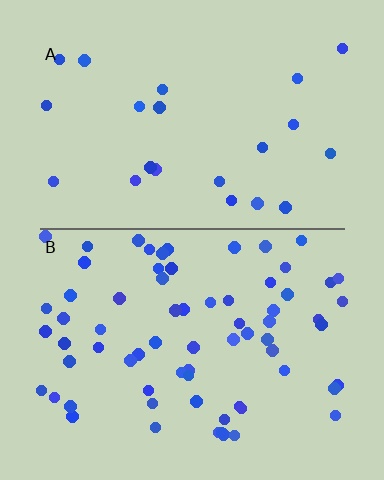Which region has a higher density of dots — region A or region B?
B (the bottom).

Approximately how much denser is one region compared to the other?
Approximately 3.1× — region B over region A.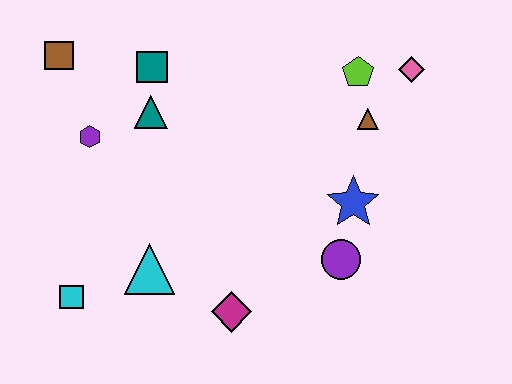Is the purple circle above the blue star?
No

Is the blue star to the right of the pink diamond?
No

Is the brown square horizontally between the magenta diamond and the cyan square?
No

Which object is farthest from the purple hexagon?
The pink diamond is farthest from the purple hexagon.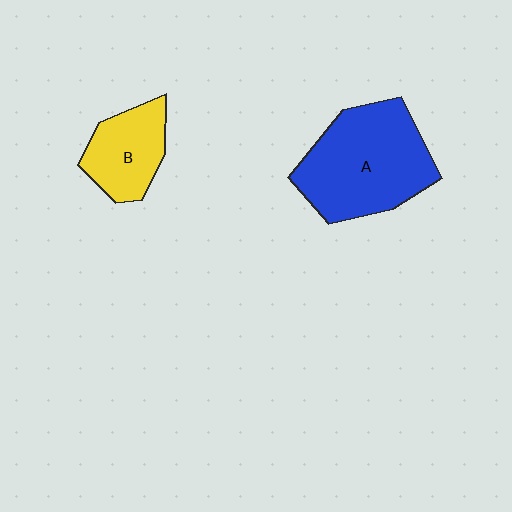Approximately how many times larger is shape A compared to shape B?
Approximately 1.9 times.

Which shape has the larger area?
Shape A (blue).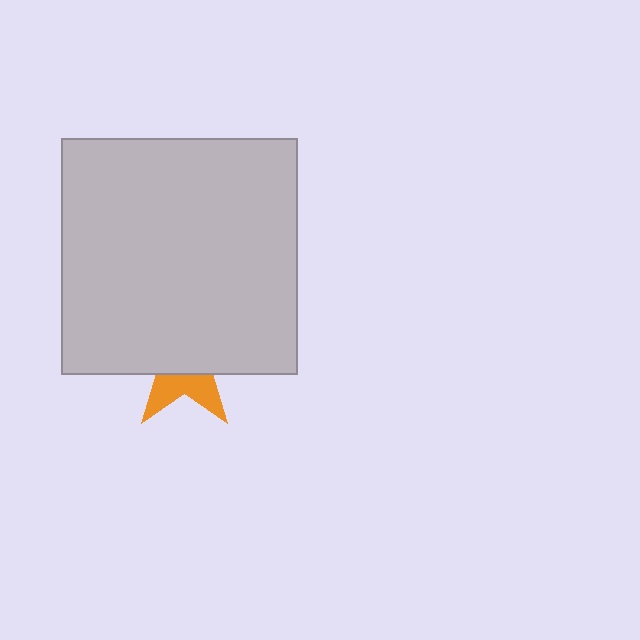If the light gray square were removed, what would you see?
You would see the complete orange star.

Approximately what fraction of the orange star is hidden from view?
Roughly 66% of the orange star is hidden behind the light gray square.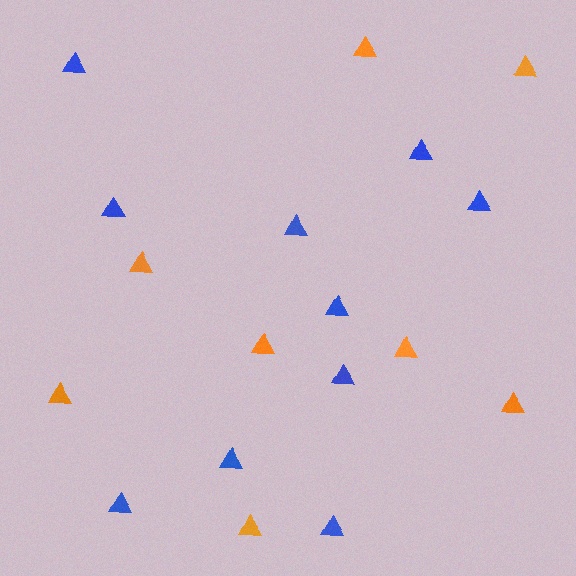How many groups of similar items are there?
There are 2 groups: one group of blue triangles (10) and one group of orange triangles (8).